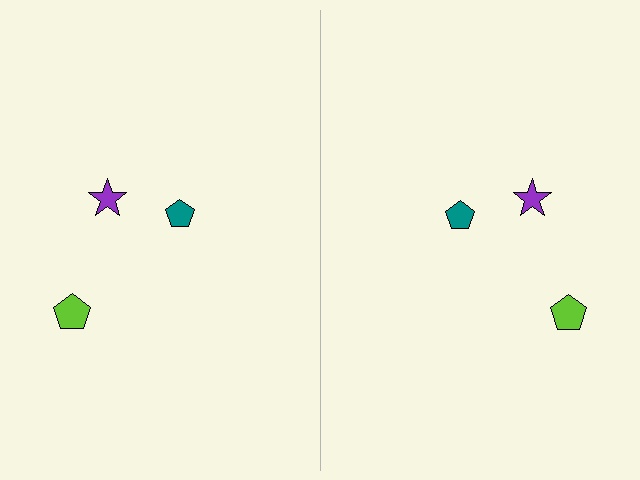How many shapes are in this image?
There are 6 shapes in this image.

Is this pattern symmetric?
Yes, this pattern has bilateral (reflection) symmetry.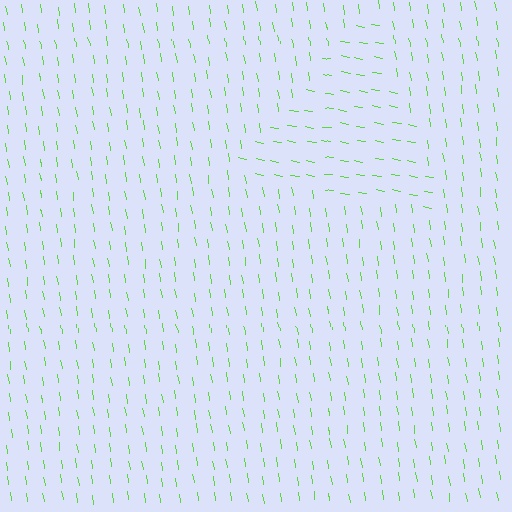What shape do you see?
I see a triangle.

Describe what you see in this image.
The image is filled with small lime line segments. A triangle region in the image has lines oriented differently from the surrounding lines, creating a visible texture boundary.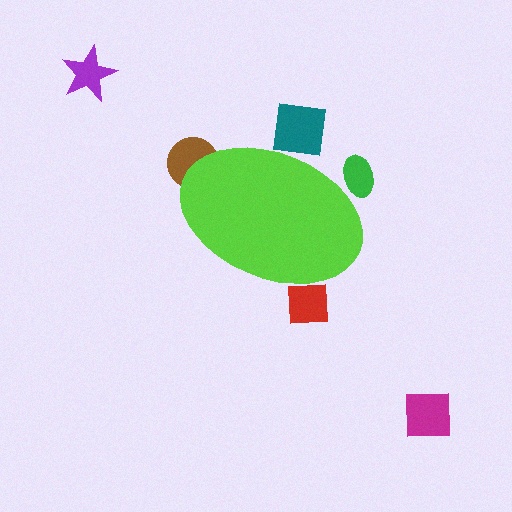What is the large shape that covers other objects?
A lime ellipse.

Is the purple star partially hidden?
No, the purple star is fully visible.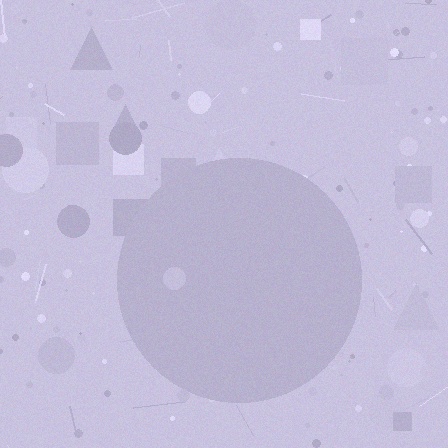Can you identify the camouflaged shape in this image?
The camouflaged shape is a circle.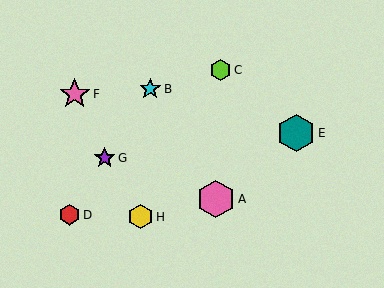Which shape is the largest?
The teal hexagon (labeled E) is the largest.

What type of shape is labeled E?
Shape E is a teal hexagon.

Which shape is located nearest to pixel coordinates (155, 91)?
The cyan star (labeled B) at (150, 89) is nearest to that location.